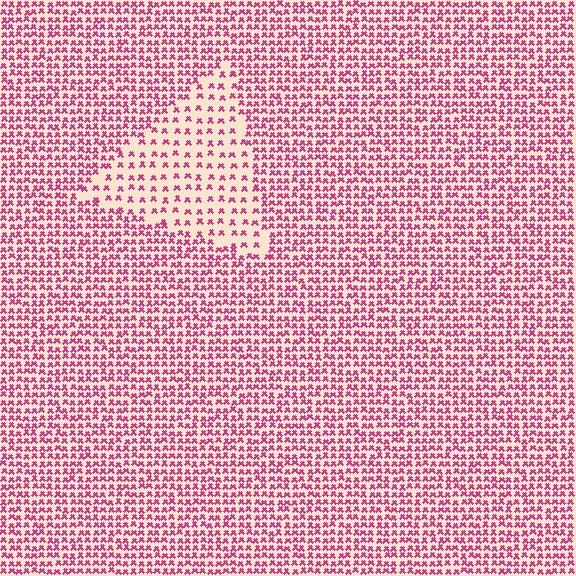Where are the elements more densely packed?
The elements are more densely packed outside the triangle boundary.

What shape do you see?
I see a triangle.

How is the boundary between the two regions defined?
The boundary is defined by a change in element density (approximately 2.2x ratio). All elements are the same color, size, and shape.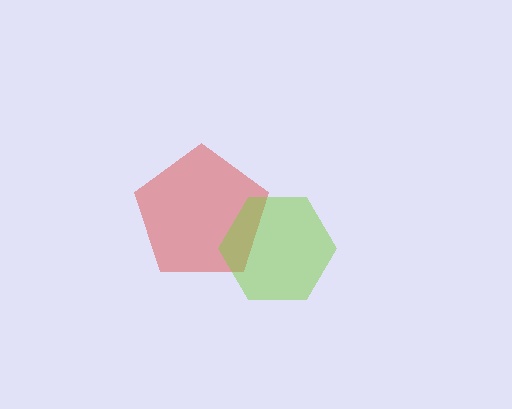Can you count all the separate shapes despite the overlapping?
Yes, there are 2 separate shapes.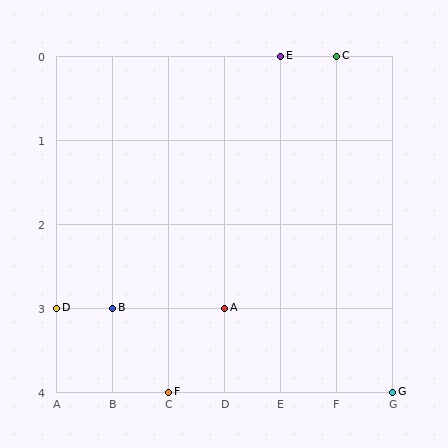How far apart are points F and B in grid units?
Points F and B are 1 column and 1 row apart (about 1.4 grid units diagonally).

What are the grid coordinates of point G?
Point G is at grid coordinates (G, 4).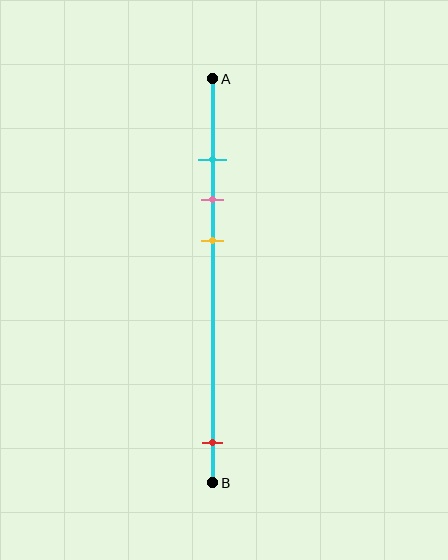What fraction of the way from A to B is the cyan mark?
The cyan mark is approximately 20% (0.2) of the way from A to B.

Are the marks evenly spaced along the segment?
No, the marks are not evenly spaced.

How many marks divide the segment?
There are 4 marks dividing the segment.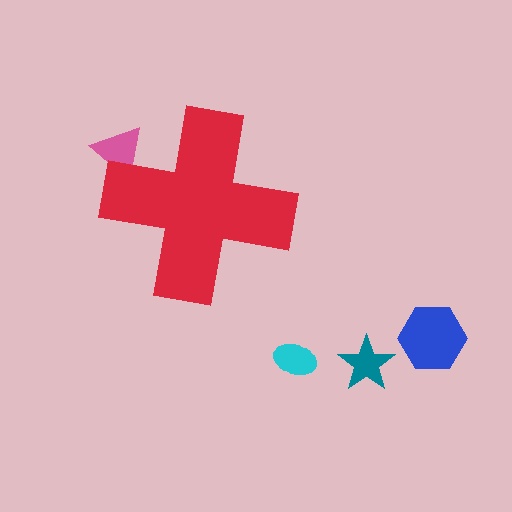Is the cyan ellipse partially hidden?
No, the cyan ellipse is fully visible.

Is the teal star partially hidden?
No, the teal star is fully visible.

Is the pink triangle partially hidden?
Yes, the pink triangle is partially hidden behind the red cross.